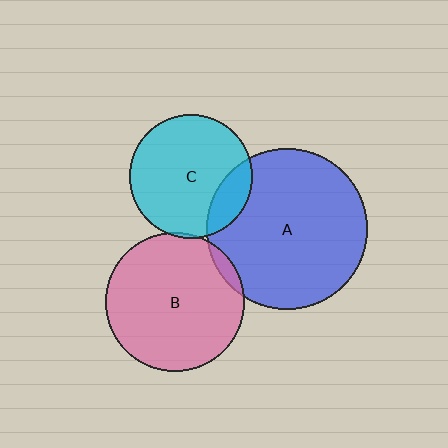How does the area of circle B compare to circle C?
Approximately 1.3 times.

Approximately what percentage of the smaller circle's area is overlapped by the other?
Approximately 5%.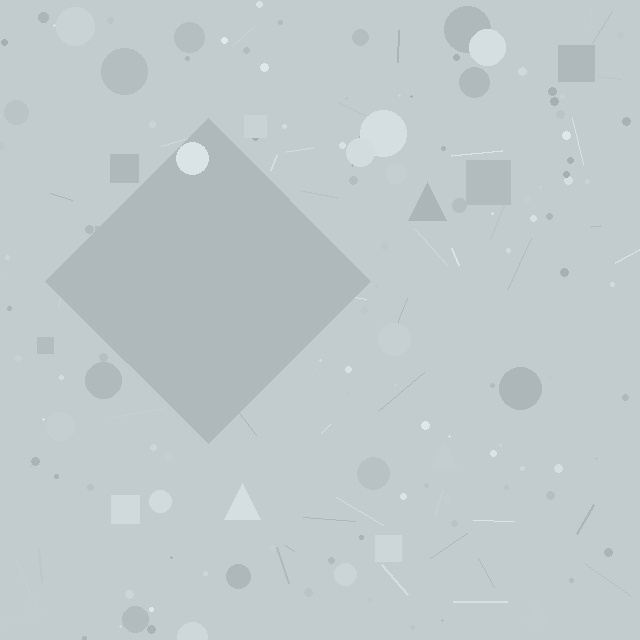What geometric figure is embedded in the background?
A diamond is embedded in the background.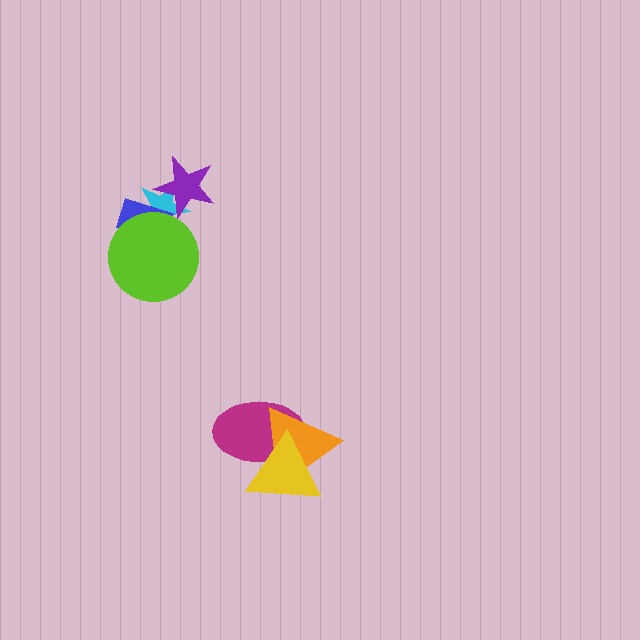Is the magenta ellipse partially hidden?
Yes, it is partially covered by another shape.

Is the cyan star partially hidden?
Yes, it is partially covered by another shape.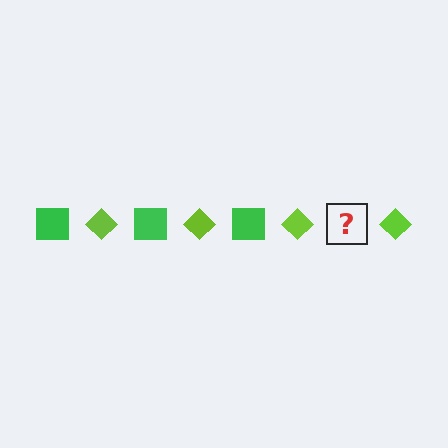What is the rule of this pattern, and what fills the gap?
The rule is that the pattern alternates between green square and lime diamond. The gap should be filled with a green square.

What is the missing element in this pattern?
The missing element is a green square.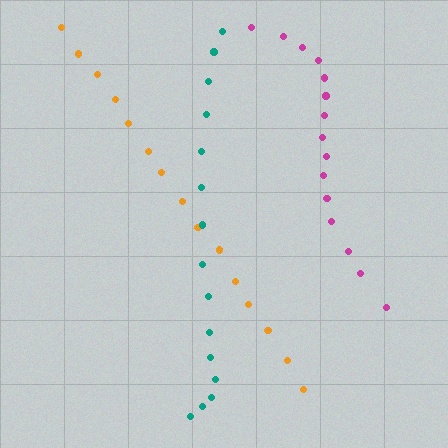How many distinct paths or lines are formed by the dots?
There are 3 distinct paths.